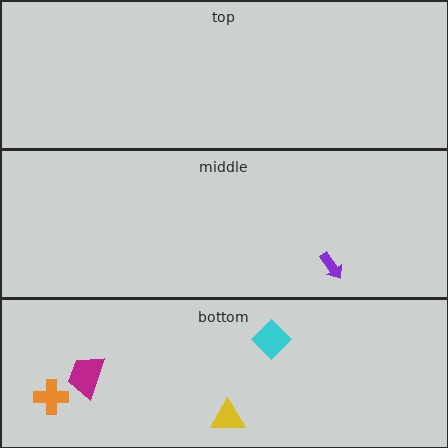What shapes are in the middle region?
The purple arrow.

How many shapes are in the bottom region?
4.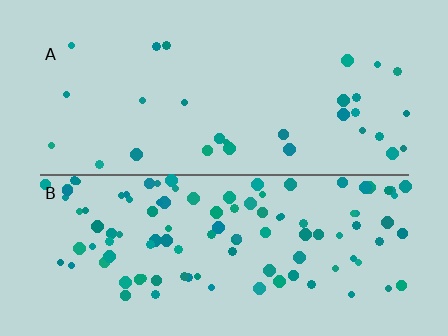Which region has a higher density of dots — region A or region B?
B (the bottom).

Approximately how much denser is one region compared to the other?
Approximately 3.7× — region B over region A.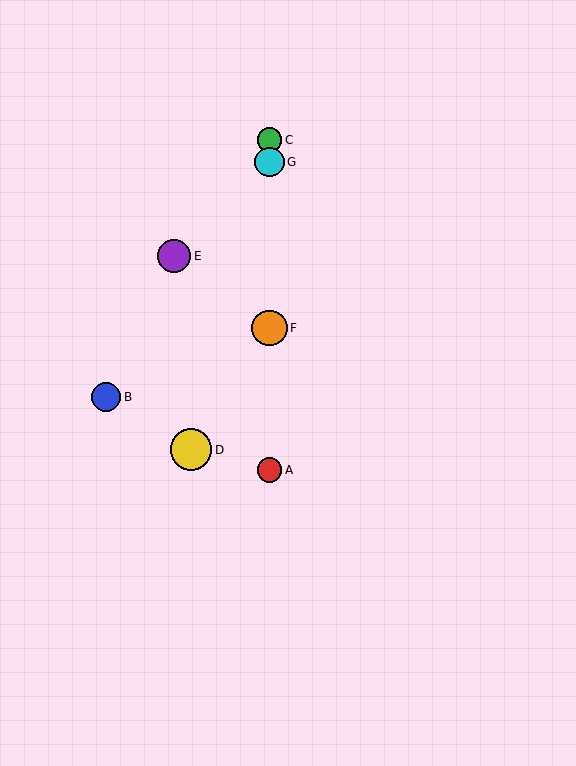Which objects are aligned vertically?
Objects A, C, F, G are aligned vertically.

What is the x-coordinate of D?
Object D is at x≈191.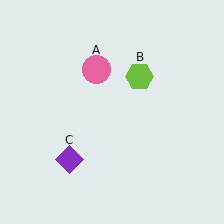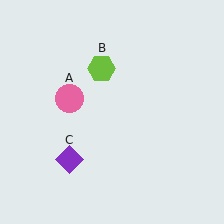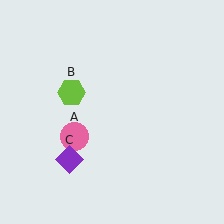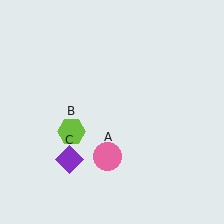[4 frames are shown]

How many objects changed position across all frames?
2 objects changed position: pink circle (object A), lime hexagon (object B).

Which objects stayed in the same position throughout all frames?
Purple diamond (object C) remained stationary.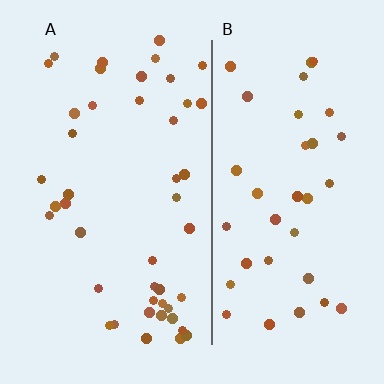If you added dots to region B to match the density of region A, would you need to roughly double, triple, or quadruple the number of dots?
Approximately double.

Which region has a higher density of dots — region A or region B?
A (the left).